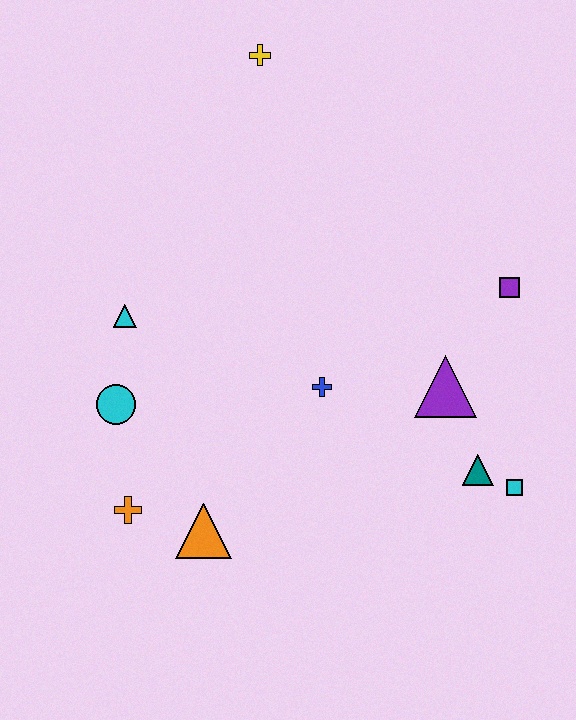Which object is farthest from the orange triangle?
The yellow cross is farthest from the orange triangle.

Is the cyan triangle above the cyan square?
Yes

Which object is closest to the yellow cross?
The cyan triangle is closest to the yellow cross.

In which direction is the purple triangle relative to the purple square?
The purple triangle is below the purple square.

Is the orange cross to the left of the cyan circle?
No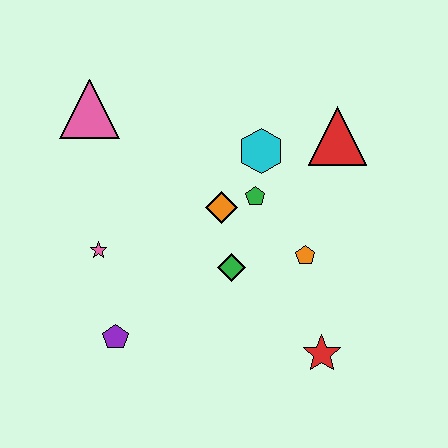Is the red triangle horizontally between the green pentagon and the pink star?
No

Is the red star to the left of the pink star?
No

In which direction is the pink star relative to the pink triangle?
The pink star is below the pink triangle.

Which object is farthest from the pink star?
The red triangle is farthest from the pink star.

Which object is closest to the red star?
The orange pentagon is closest to the red star.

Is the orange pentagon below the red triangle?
Yes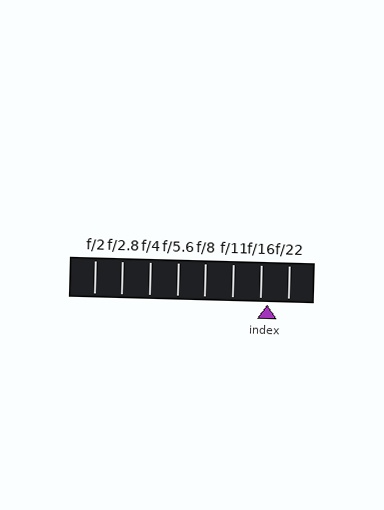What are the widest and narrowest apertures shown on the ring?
The widest aperture shown is f/2 and the narrowest is f/22.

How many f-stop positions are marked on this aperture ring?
There are 8 f-stop positions marked.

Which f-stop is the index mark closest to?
The index mark is closest to f/16.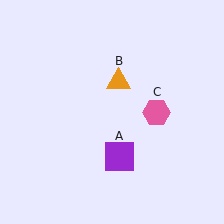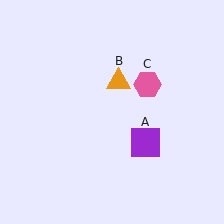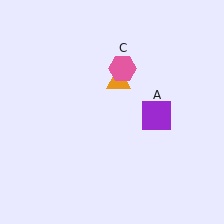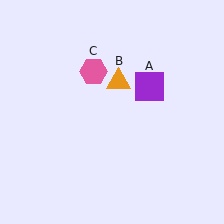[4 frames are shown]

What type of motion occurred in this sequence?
The purple square (object A), pink hexagon (object C) rotated counterclockwise around the center of the scene.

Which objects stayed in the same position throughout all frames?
Orange triangle (object B) remained stationary.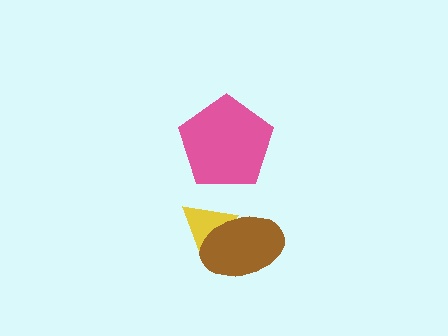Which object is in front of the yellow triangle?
The brown ellipse is in front of the yellow triangle.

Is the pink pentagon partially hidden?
No, no other shape covers it.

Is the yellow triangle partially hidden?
Yes, it is partially covered by another shape.